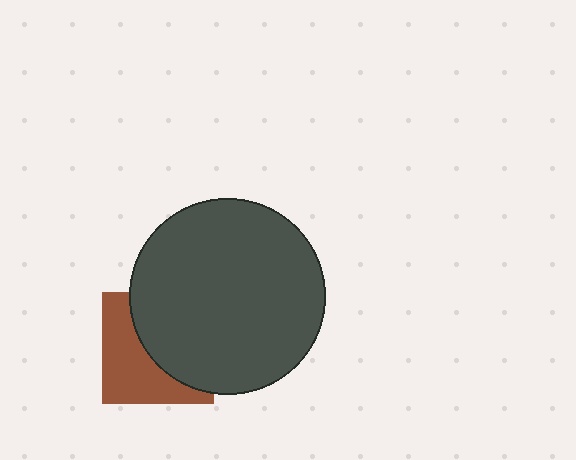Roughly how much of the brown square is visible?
About half of it is visible (roughly 47%).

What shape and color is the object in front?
The object in front is a dark gray circle.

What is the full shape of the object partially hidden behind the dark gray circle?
The partially hidden object is a brown square.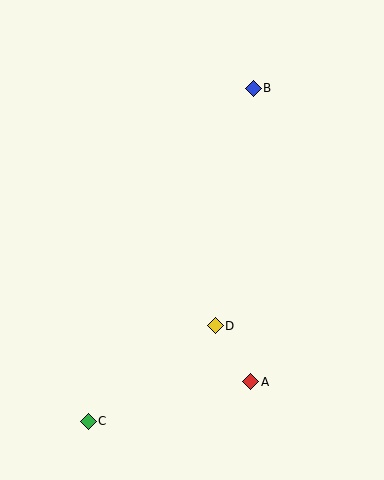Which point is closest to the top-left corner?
Point B is closest to the top-left corner.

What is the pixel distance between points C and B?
The distance between C and B is 371 pixels.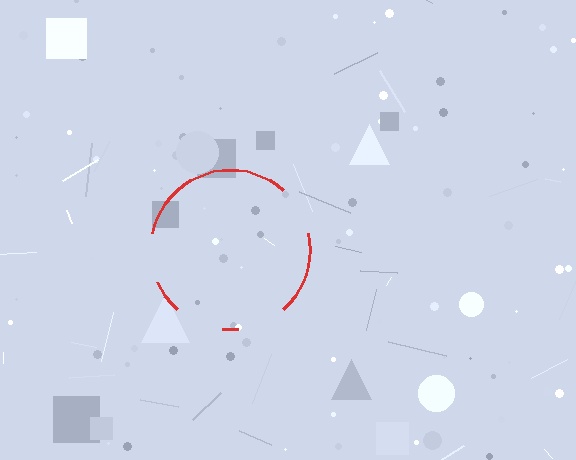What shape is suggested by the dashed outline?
The dashed outline suggests a circle.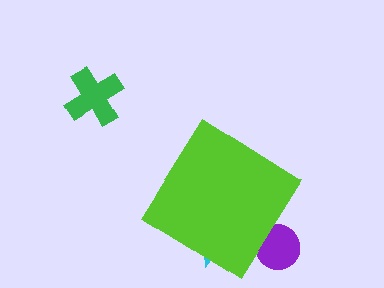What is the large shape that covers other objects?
A lime diamond.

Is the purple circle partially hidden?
Yes, the purple circle is partially hidden behind the lime diamond.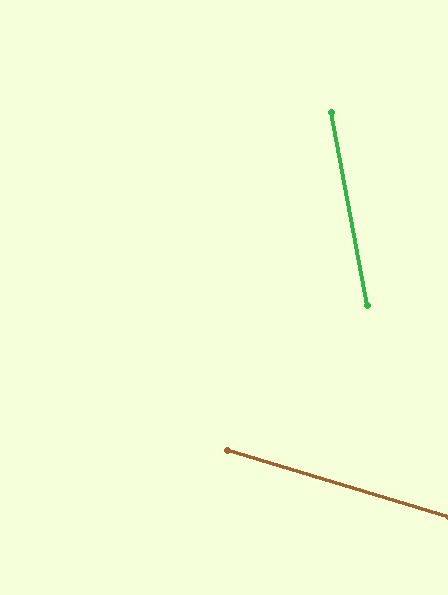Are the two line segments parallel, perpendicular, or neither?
Neither parallel nor perpendicular — they differ by about 63°.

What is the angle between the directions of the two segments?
Approximately 63 degrees.